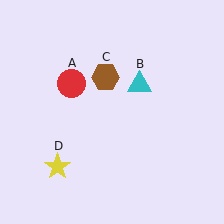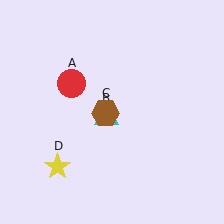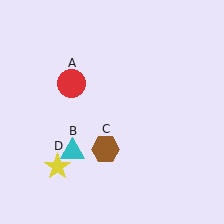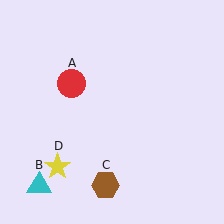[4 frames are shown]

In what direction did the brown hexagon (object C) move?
The brown hexagon (object C) moved down.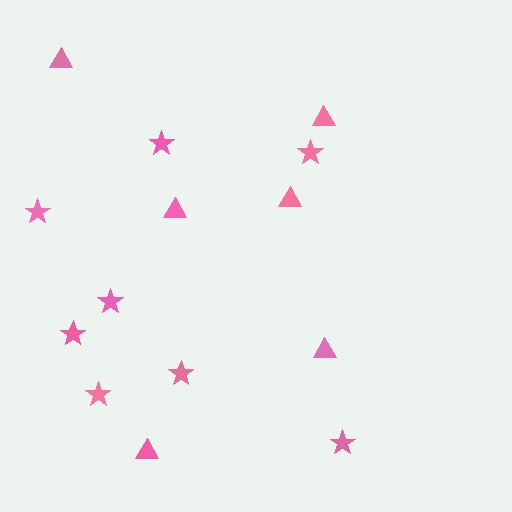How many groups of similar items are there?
There are 2 groups: one group of stars (8) and one group of triangles (6).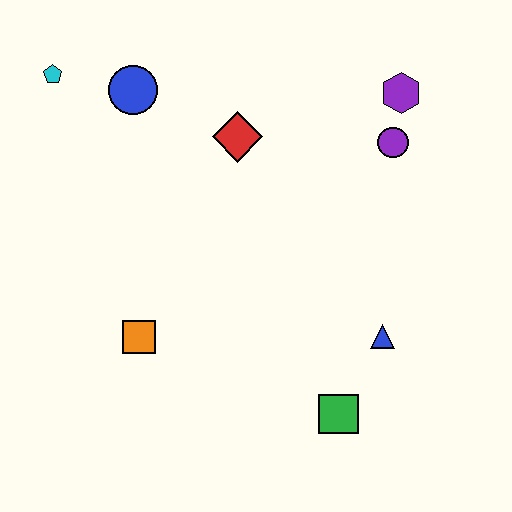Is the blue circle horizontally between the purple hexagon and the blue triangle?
No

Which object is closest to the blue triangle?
The green square is closest to the blue triangle.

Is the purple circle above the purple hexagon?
No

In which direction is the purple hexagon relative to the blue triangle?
The purple hexagon is above the blue triangle.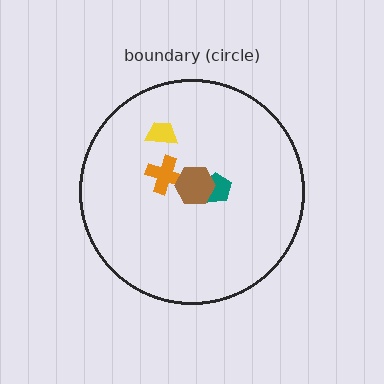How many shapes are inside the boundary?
4 inside, 0 outside.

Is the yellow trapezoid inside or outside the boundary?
Inside.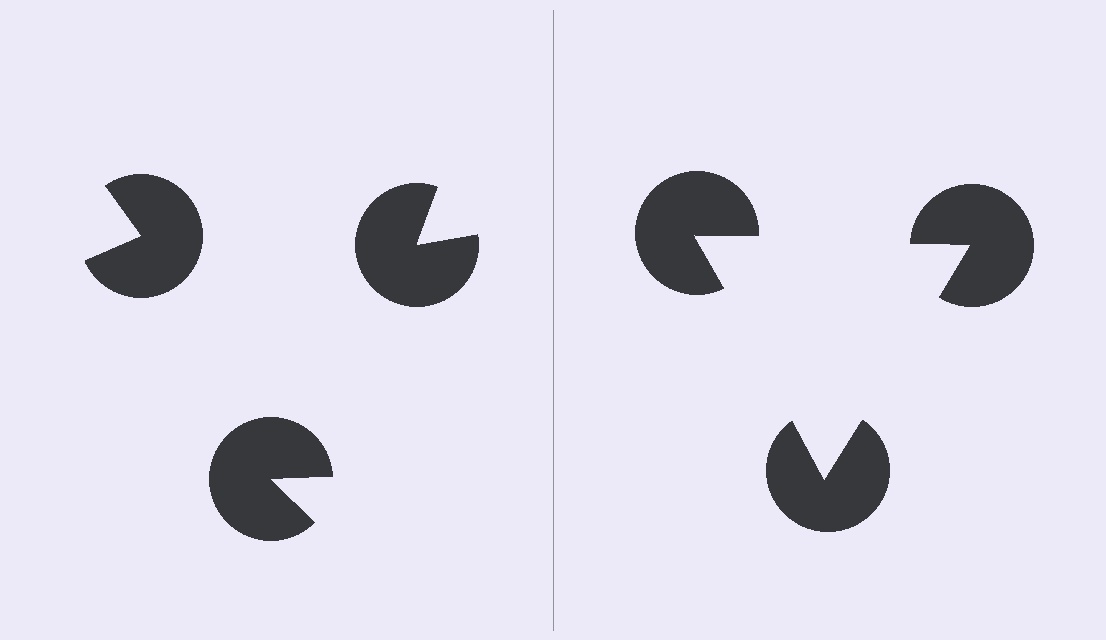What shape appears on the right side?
An illusory triangle.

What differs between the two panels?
The pac-man discs are positioned identically on both sides; only the wedge orientations differ. On the right they align to a triangle; on the left they are misaligned.